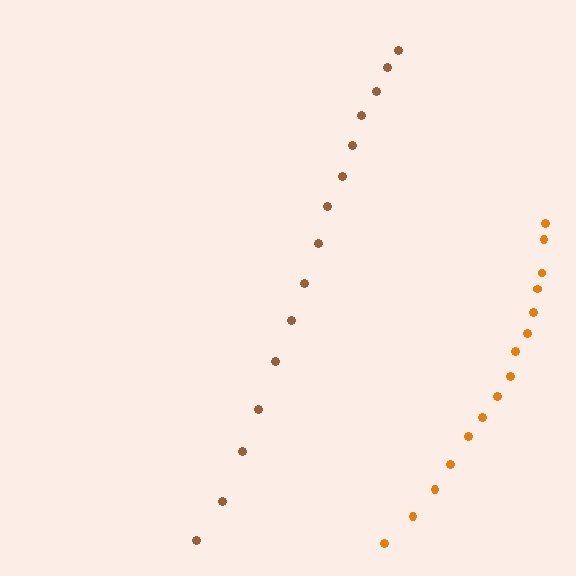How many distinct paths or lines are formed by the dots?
There are 2 distinct paths.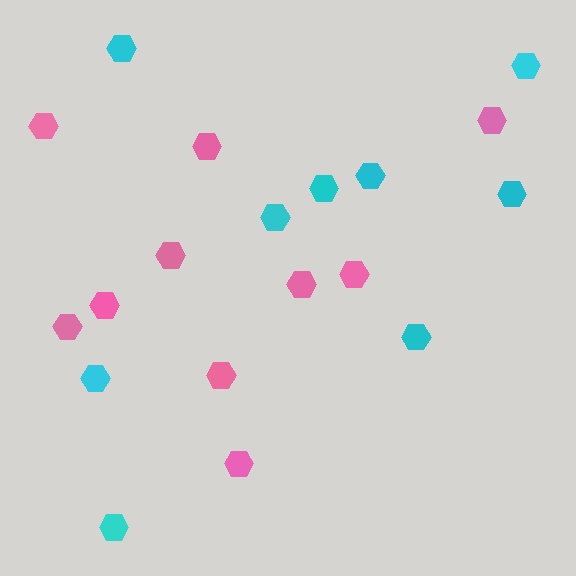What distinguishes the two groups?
There are 2 groups: one group of pink hexagons (10) and one group of cyan hexagons (9).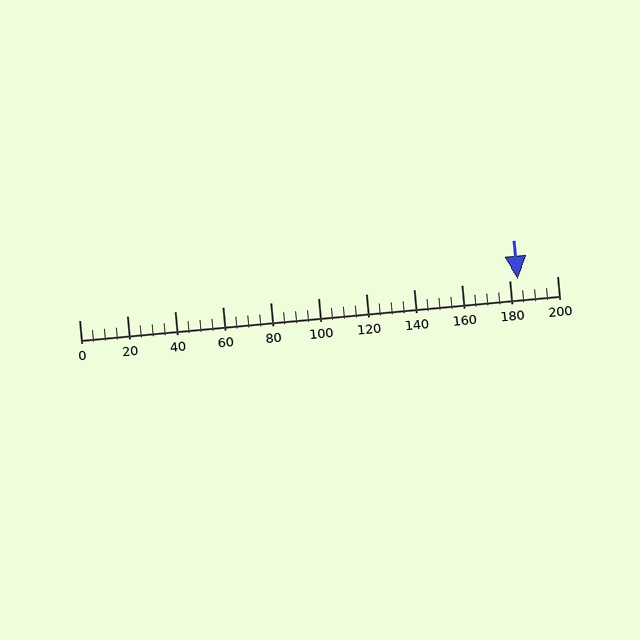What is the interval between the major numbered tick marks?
The major tick marks are spaced 20 units apart.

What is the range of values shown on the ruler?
The ruler shows values from 0 to 200.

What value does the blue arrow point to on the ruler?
The blue arrow points to approximately 184.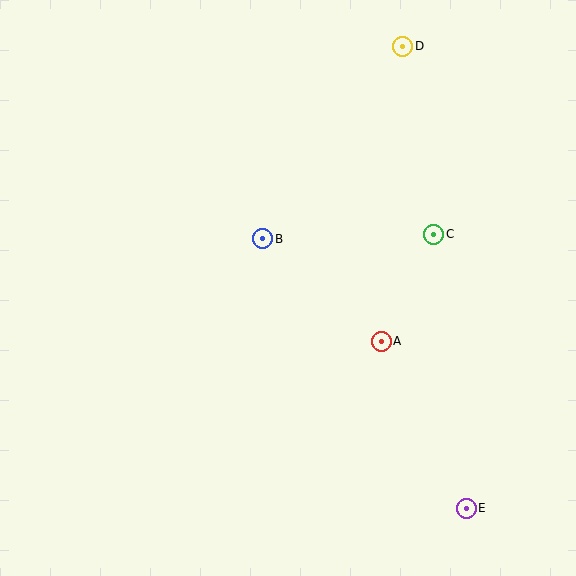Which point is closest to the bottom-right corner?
Point E is closest to the bottom-right corner.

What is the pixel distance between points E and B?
The distance between E and B is 338 pixels.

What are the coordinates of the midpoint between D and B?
The midpoint between D and B is at (333, 143).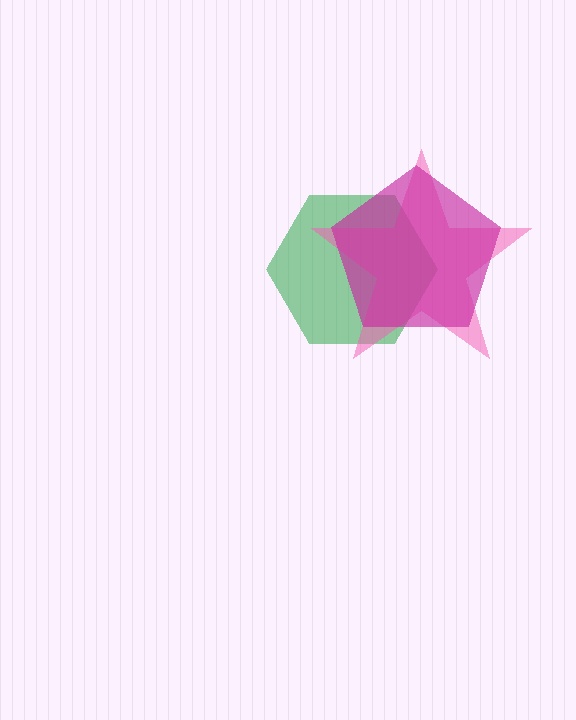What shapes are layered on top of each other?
The layered shapes are: a green hexagon, a pink star, a magenta pentagon.